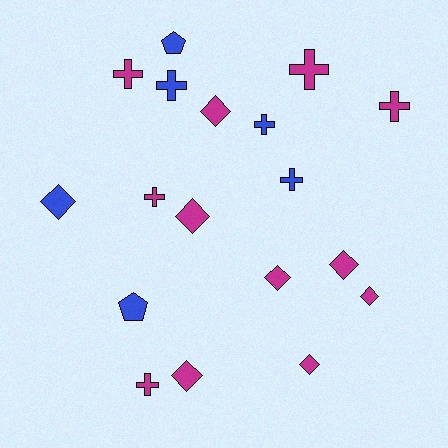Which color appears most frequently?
Magenta, with 12 objects.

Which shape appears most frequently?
Diamond, with 8 objects.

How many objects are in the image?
There are 18 objects.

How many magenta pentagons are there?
There are no magenta pentagons.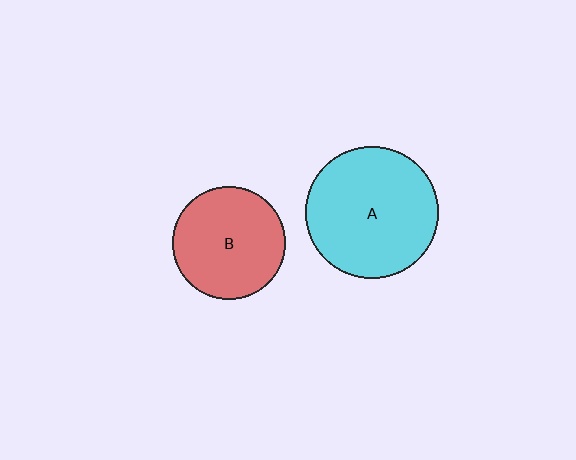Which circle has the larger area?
Circle A (cyan).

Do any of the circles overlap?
No, none of the circles overlap.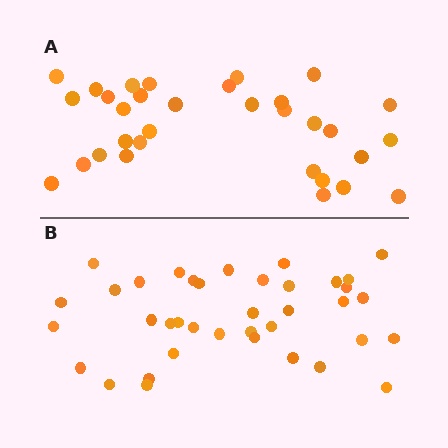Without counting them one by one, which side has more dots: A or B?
Region B (the bottom region) has more dots.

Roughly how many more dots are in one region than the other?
Region B has about 6 more dots than region A.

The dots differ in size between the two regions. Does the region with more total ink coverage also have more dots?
No. Region A has more total ink coverage because its dots are larger, but region B actually contains more individual dots. Total area can be misleading — the number of items is what matters here.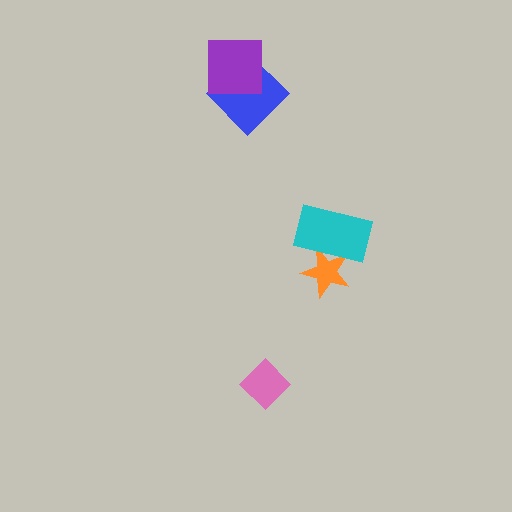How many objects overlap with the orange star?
1 object overlaps with the orange star.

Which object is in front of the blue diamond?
The purple square is in front of the blue diamond.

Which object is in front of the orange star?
The cyan rectangle is in front of the orange star.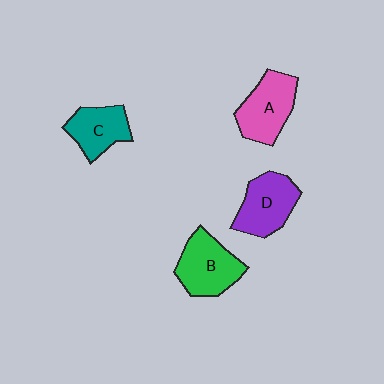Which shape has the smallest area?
Shape C (teal).